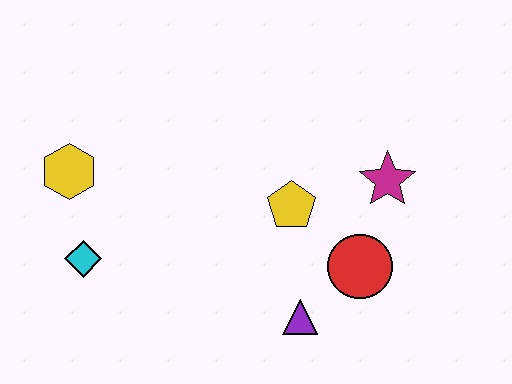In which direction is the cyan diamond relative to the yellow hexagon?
The cyan diamond is below the yellow hexagon.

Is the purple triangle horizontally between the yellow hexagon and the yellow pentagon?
No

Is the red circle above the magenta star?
No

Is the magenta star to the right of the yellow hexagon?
Yes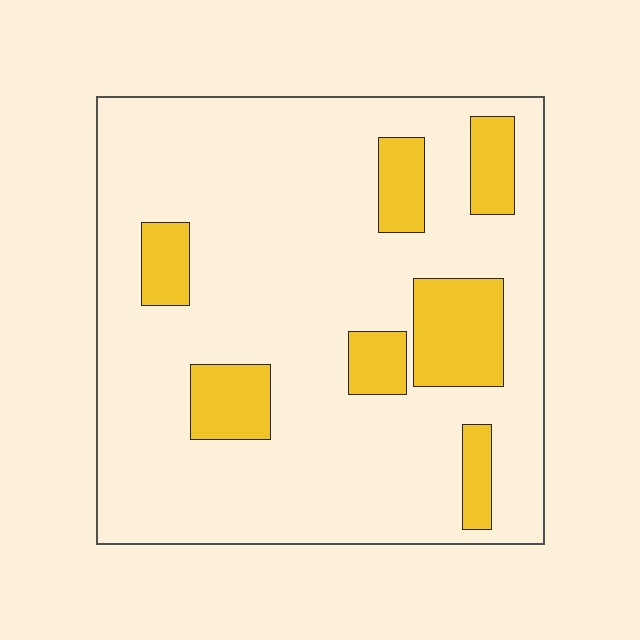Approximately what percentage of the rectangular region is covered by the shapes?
Approximately 20%.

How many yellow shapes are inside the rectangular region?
7.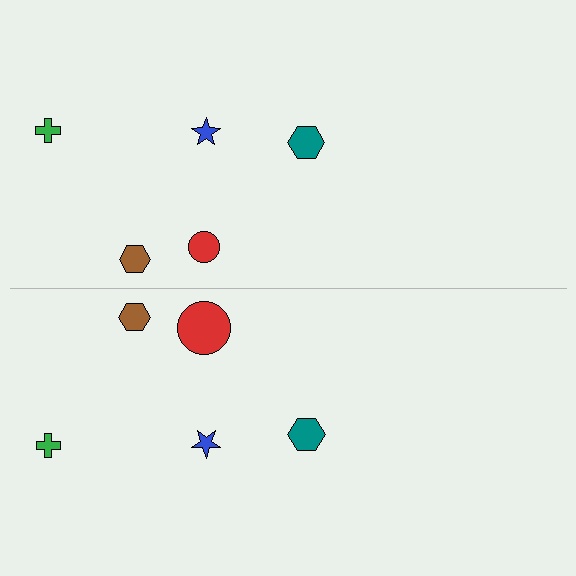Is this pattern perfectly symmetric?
No, the pattern is not perfectly symmetric. The red circle on the bottom side has a different size than its mirror counterpart.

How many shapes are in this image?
There are 10 shapes in this image.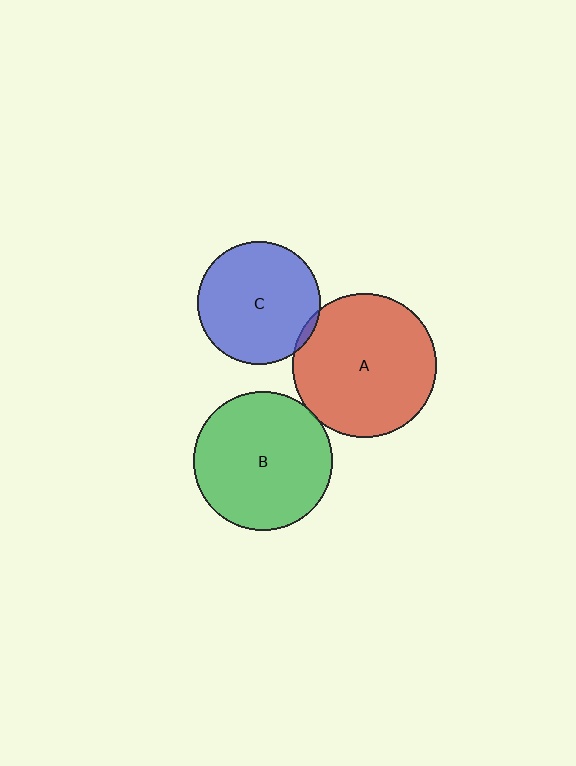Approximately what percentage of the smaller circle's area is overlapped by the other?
Approximately 5%.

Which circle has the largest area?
Circle A (red).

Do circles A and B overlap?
Yes.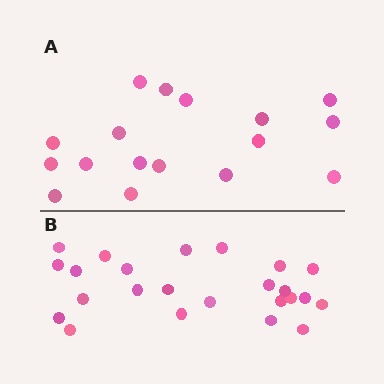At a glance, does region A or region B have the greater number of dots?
Region B (the bottom region) has more dots.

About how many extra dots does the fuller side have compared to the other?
Region B has roughly 8 or so more dots than region A.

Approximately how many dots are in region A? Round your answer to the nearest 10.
About 20 dots. (The exact count is 17, which rounds to 20.)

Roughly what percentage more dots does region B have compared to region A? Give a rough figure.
About 40% more.